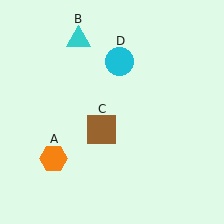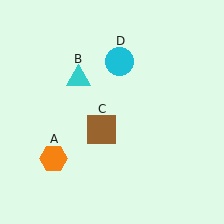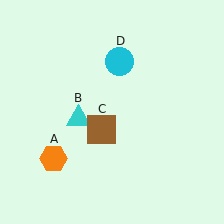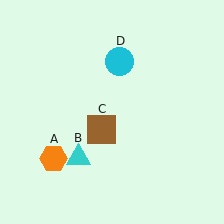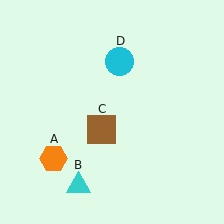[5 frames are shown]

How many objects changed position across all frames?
1 object changed position: cyan triangle (object B).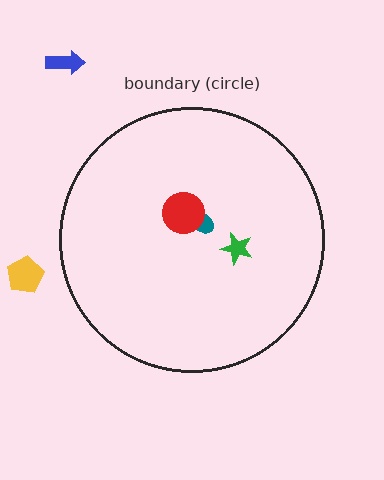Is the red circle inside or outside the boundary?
Inside.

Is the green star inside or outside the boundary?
Inside.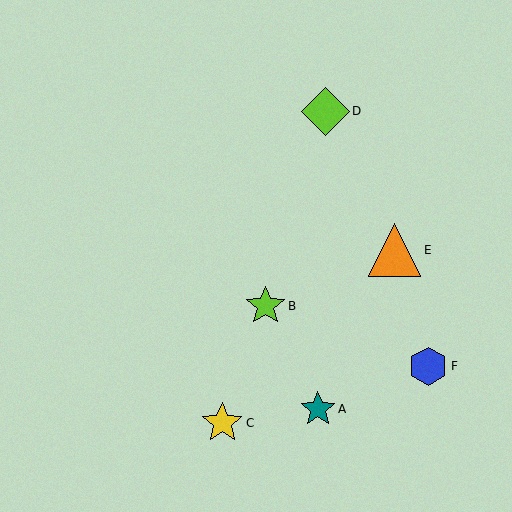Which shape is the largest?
The orange triangle (labeled E) is the largest.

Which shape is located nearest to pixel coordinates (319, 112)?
The lime diamond (labeled D) at (325, 111) is nearest to that location.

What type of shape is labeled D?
Shape D is a lime diamond.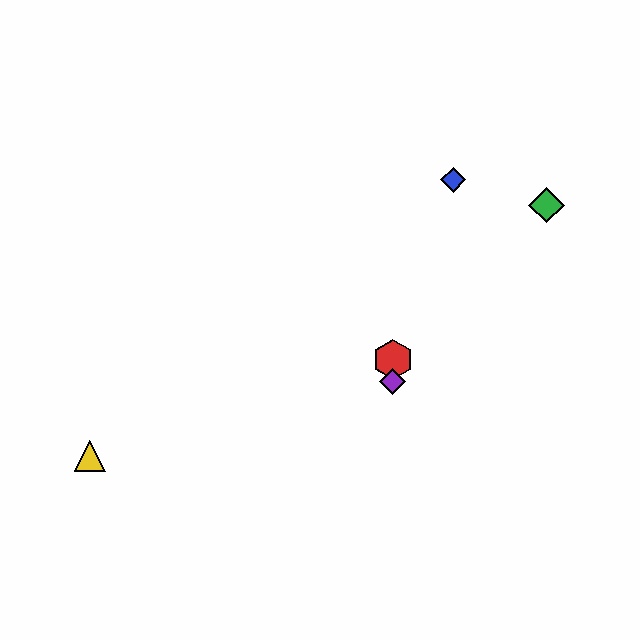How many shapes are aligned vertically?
2 shapes (the red hexagon, the purple diamond) are aligned vertically.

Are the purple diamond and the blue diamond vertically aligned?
No, the purple diamond is at x≈393 and the blue diamond is at x≈453.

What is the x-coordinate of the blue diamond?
The blue diamond is at x≈453.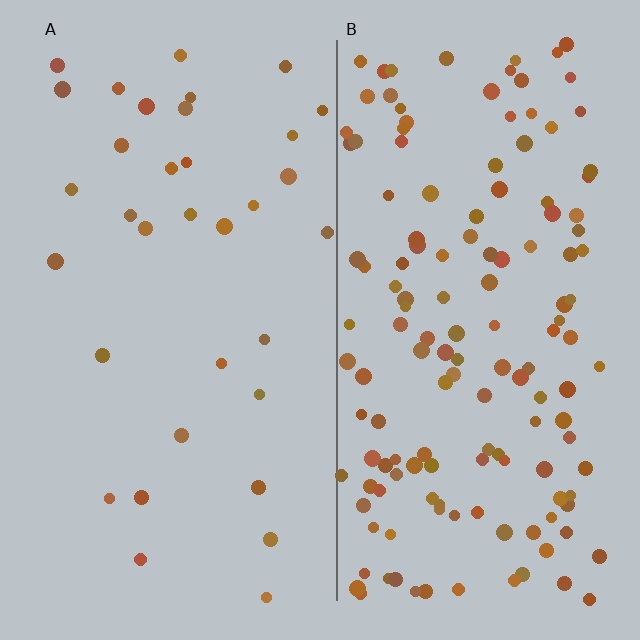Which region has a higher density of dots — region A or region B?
B (the right).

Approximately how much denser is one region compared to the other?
Approximately 4.4× — region B over region A.